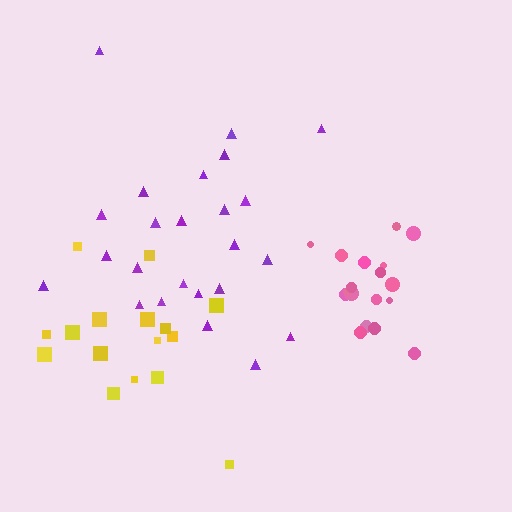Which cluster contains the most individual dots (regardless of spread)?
Purple (24).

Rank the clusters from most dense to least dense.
pink, purple, yellow.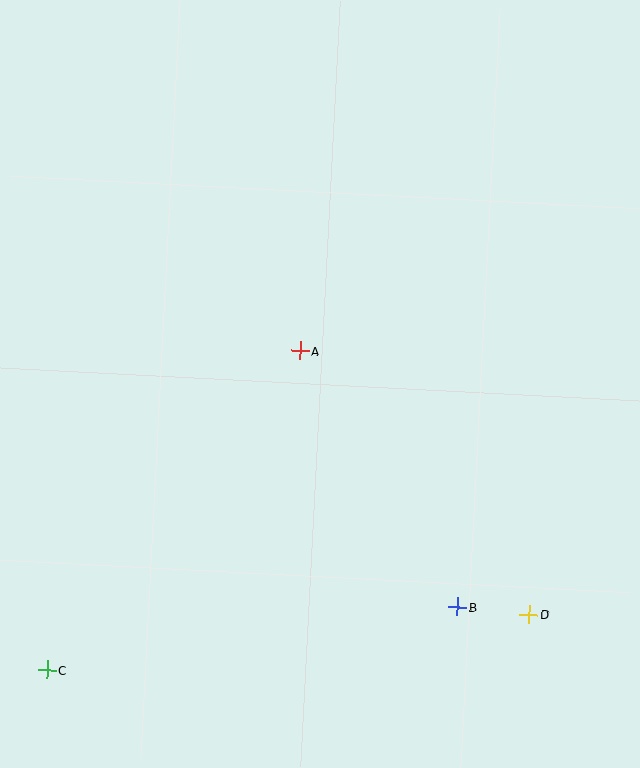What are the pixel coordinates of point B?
Point B is at (457, 607).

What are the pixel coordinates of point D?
Point D is at (529, 614).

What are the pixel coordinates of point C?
Point C is at (47, 670).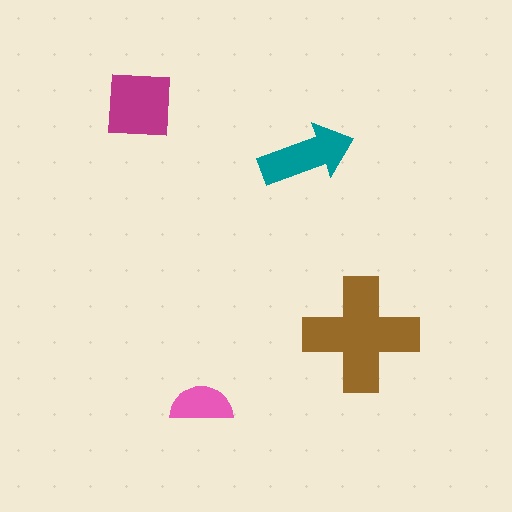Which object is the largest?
The brown cross.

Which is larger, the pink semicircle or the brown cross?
The brown cross.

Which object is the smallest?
The pink semicircle.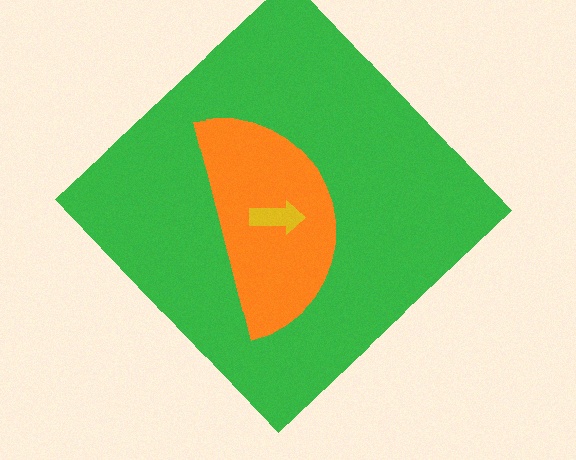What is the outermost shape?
The green diamond.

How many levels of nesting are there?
3.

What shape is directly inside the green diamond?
The orange semicircle.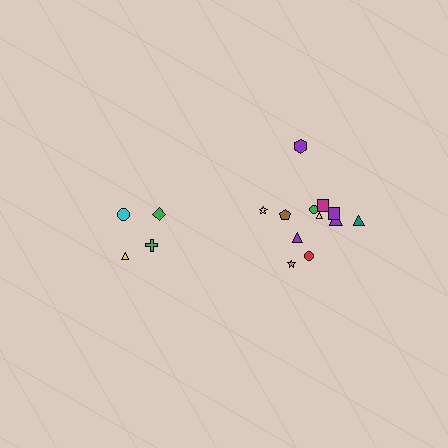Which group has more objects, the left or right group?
The right group.